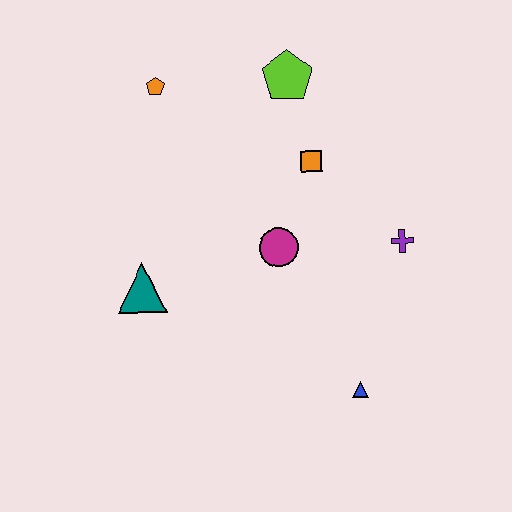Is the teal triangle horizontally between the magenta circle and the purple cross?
No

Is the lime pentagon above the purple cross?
Yes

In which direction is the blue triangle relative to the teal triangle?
The blue triangle is to the right of the teal triangle.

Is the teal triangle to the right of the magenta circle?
No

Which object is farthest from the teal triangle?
The purple cross is farthest from the teal triangle.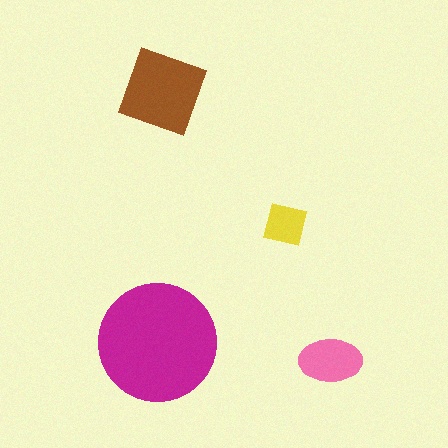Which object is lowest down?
The pink ellipse is bottommost.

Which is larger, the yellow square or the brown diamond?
The brown diamond.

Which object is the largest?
The magenta circle.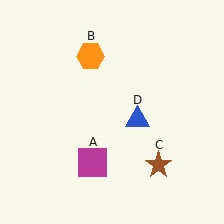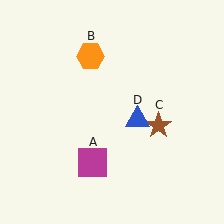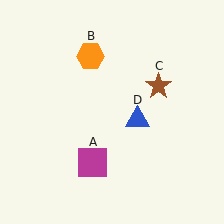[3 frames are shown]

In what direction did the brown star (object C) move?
The brown star (object C) moved up.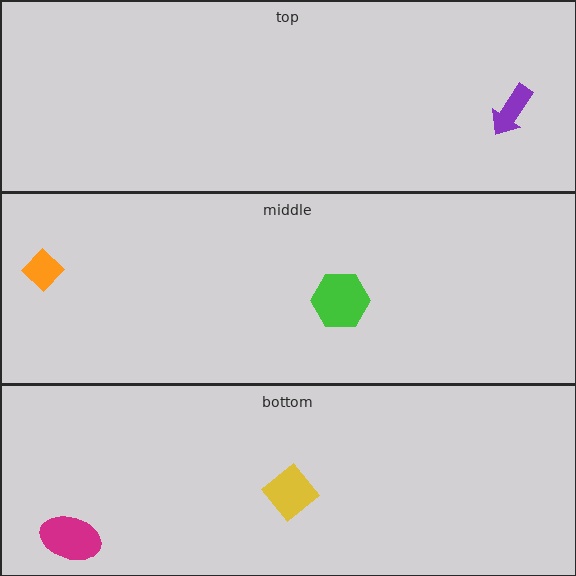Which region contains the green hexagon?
The middle region.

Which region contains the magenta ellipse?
The bottom region.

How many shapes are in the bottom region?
2.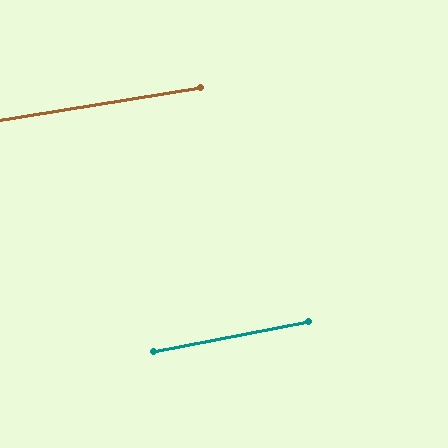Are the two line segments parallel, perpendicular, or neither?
Parallel — their directions differ by only 1.6°.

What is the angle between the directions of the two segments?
Approximately 2 degrees.